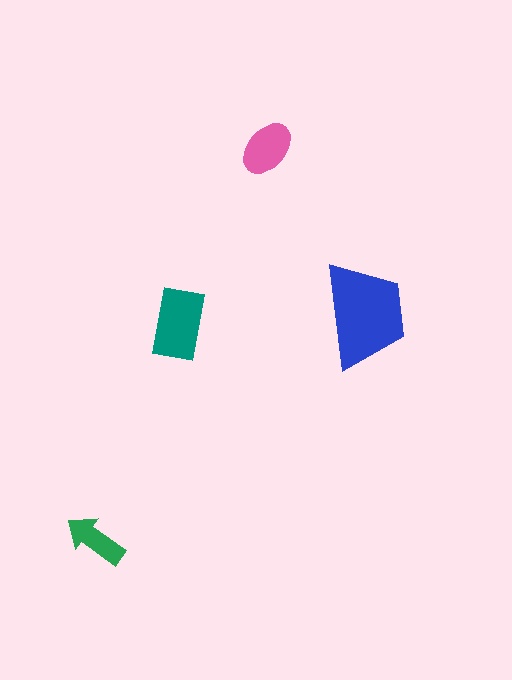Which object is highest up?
The pink ellipse is topmost.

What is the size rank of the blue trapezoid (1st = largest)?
1st.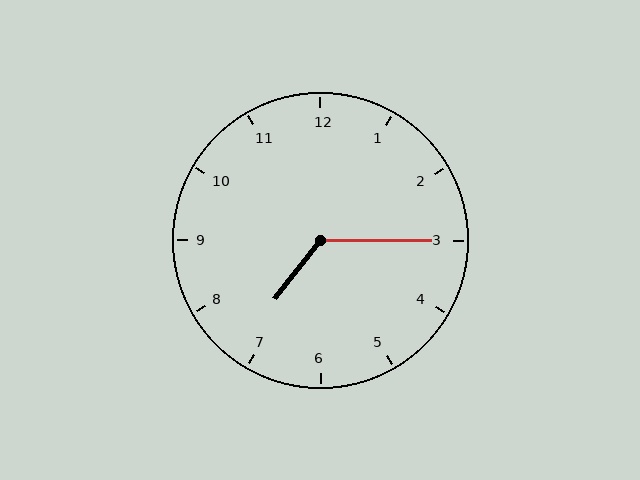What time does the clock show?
7:15.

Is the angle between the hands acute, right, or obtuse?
It is obtuse.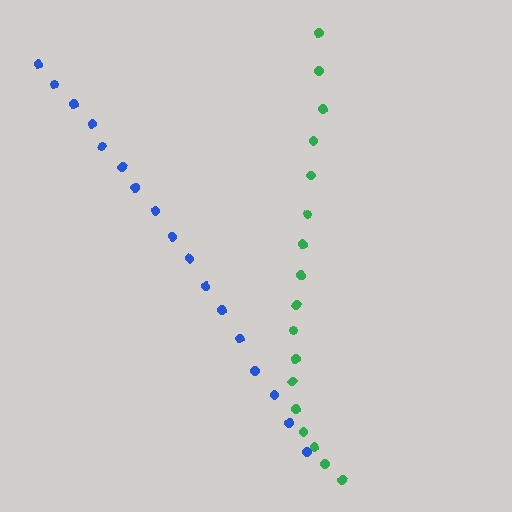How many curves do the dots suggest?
There are 2 distinct paths.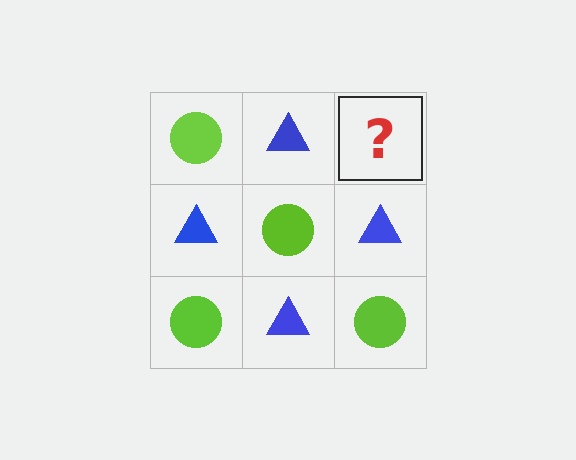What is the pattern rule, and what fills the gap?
The rule is that it alternates lime circle and blue triangle in a checkerboard pattern. The gap should be filled with a lime circle.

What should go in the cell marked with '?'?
The missing cell should contain a lime circle.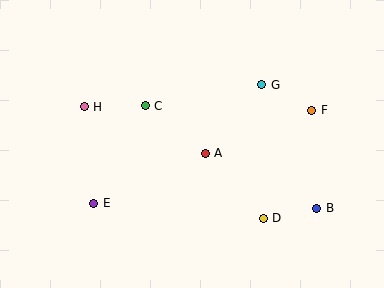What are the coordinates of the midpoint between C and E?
The midpoint between C and E is at (120, 154).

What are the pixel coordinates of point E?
Point E is at (94, 203).